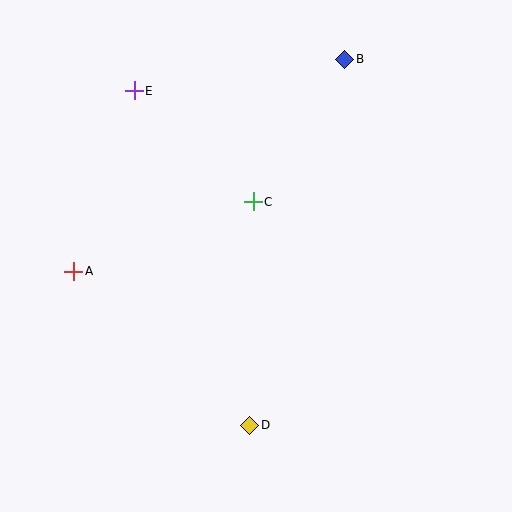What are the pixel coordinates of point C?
Point C is at (253, 202).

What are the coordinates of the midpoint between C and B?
The midpoint between C and B is at (299, 131).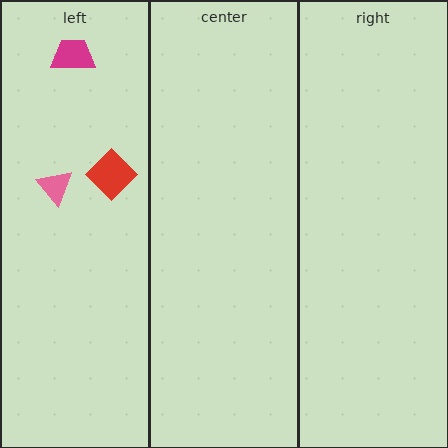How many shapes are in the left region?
3.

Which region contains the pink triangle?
The left region.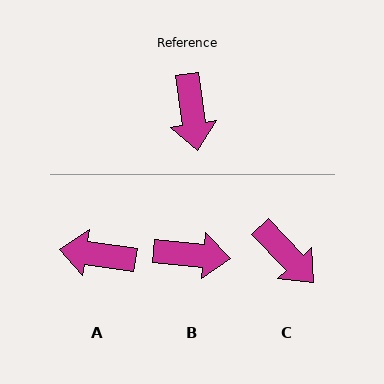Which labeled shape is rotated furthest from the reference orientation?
A, about 106 degrees away.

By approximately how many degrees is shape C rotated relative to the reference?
Approximately 35 degrees counter-clockwise.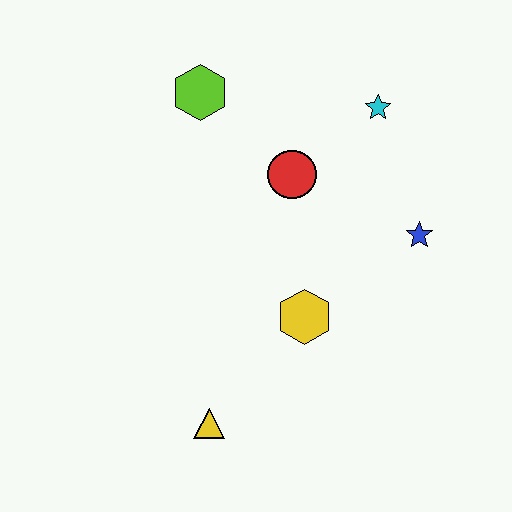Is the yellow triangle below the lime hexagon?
Yes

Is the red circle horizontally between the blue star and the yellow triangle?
Yes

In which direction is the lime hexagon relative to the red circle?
The lime hexagon is to the left of the red circle.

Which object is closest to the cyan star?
The red circle is closest to the cyan star.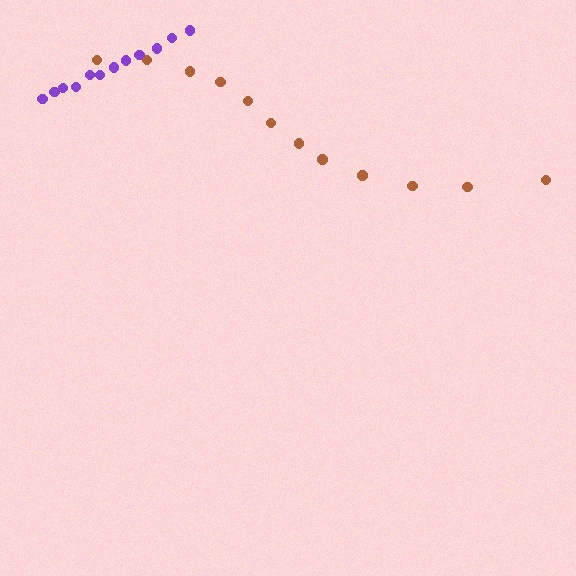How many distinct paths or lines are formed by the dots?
There are 2 distinct paths.